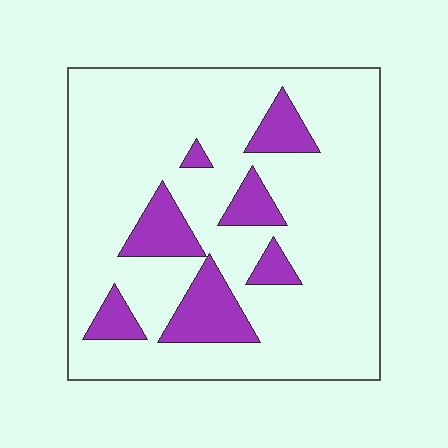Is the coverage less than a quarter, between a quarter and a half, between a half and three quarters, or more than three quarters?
Less than a quarter.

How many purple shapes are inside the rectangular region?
7.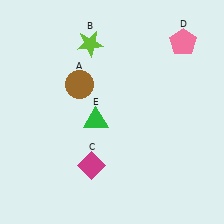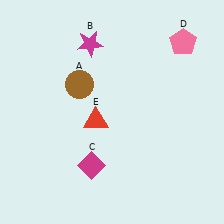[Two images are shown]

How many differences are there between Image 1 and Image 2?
There are 2 differences between the two images.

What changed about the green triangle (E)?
In Image 1, E is green. In Image 2, it changed to red.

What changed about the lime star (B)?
In Image 1, B is lime. In Image 2, it changed to magenta.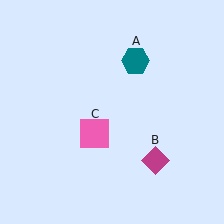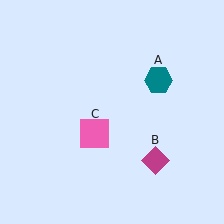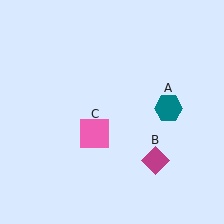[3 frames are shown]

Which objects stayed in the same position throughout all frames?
Magenta diamond (object B) and pink square (object C) remained stationary.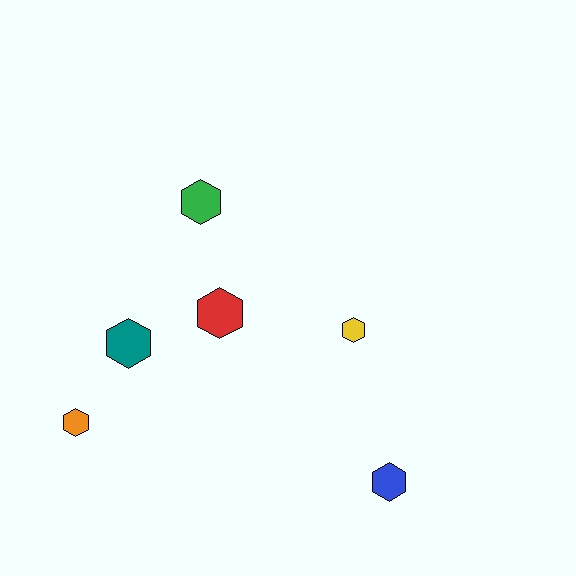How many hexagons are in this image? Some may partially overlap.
There are 6 hexagons.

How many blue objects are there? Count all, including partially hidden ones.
There is 1 blue object.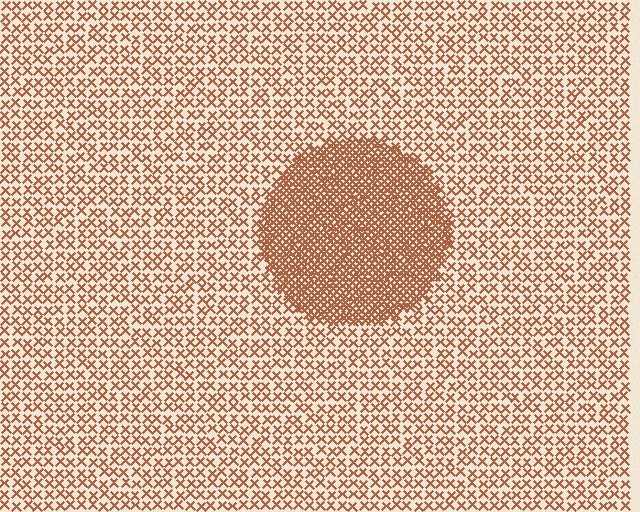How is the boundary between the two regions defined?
The boundary is defined by a change in element density (approximately 2.9x ratio). All elements are the same color, size, and shape.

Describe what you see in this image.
The image contains small brown elements arranged at two different densities. A circle-shaped region is visible where the elements are more densely packed than the surrounding area.